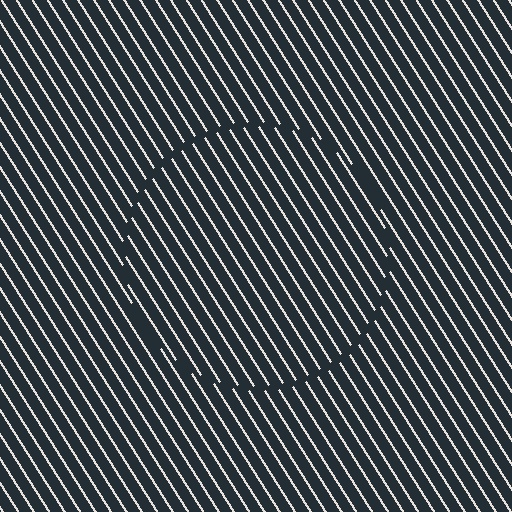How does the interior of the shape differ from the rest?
The interior of the shape contains the same grating, shifted by half a period — the contour is defined by the phase discontinuity where line-ends from the inner and outer gratings abut.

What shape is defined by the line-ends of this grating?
An illusory circle. The interior of the shape contains the same grating, shifted by half a period — the contour is defined by the phase discontinuity where line-ends from the inner and outer gratings abut.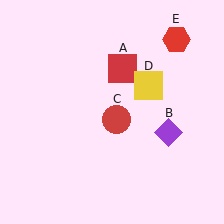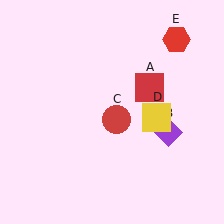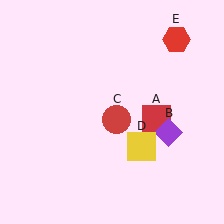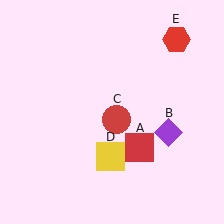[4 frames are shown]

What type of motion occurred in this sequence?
The red square (object A), yellow square (object D) rotated clockwise around the center of the scene.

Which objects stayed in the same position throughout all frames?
Purple diamond (object B) and red circle (object C) and red hexagon (object E) remained stationary.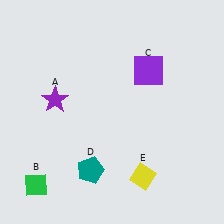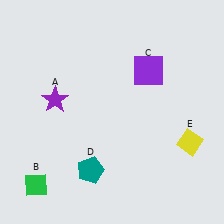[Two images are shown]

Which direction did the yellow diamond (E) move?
The yellow diamond (E) moved right.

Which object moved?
The yellow diamond (E) moved right.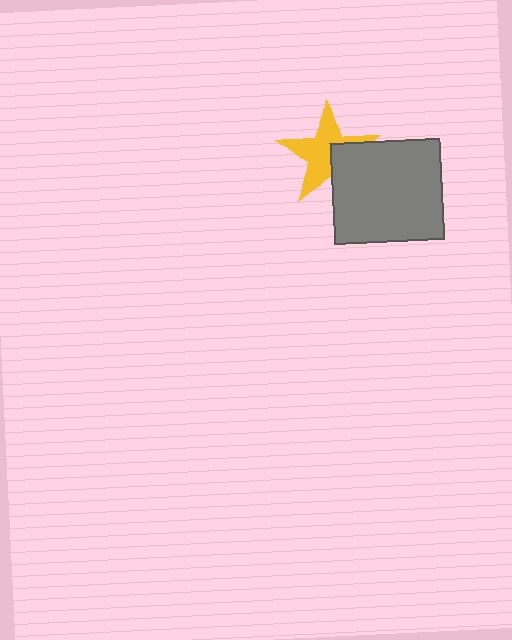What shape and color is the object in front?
The object in front is a gray rectangle.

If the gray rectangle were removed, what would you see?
You would see the complete yellow star.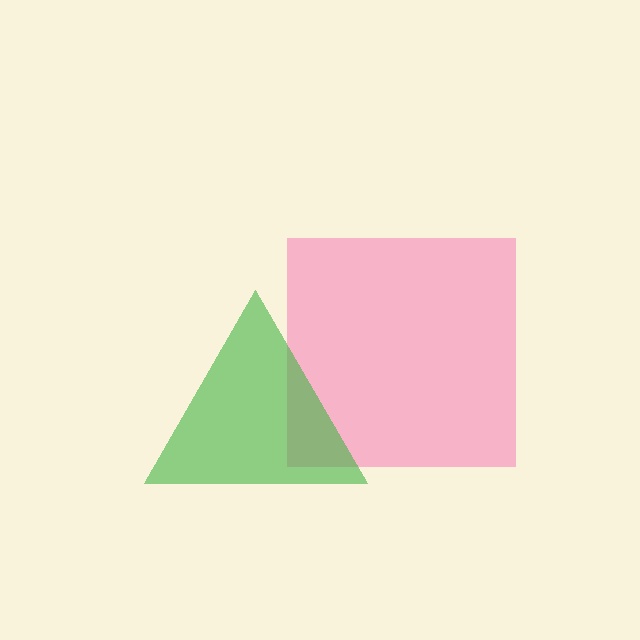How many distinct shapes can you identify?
There are 2 distinct shapes: a pink square, a green triangle.